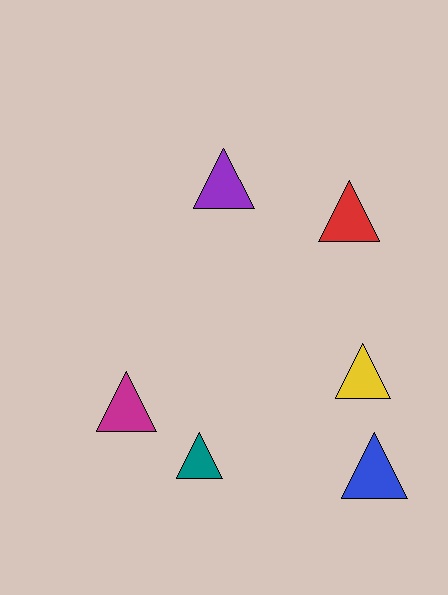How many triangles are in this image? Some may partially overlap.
There are 6 triangles.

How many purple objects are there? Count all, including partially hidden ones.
There is 1 purple object.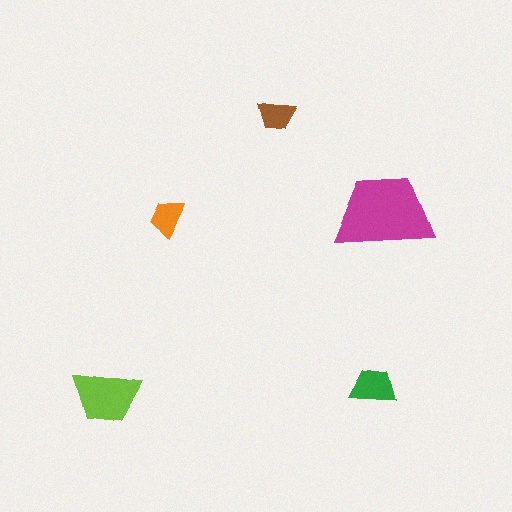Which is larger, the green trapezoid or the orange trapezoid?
The green one.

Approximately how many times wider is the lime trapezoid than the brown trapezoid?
About 2 times wider.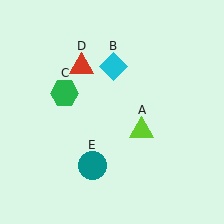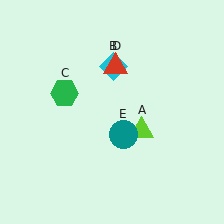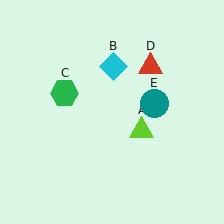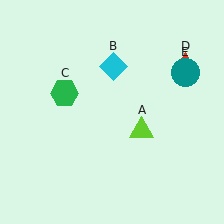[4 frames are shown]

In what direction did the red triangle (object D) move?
The red triangle (object D) moved right.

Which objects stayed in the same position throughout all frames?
Lime triangle (object A) and cyan diamond (object B) and green hexagon (object C) remained stationary.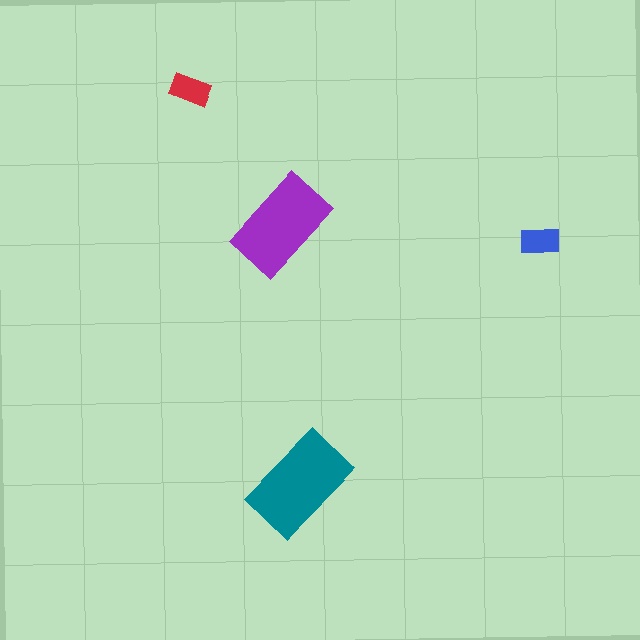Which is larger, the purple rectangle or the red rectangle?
The purple one.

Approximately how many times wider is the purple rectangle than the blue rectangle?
About 2.5 times wider.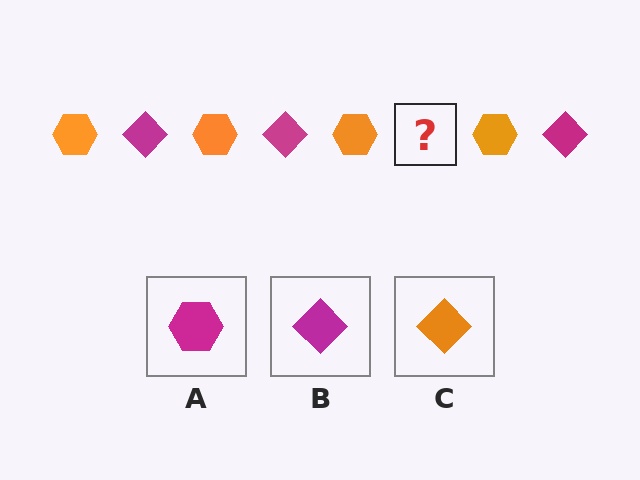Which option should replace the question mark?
Option B.